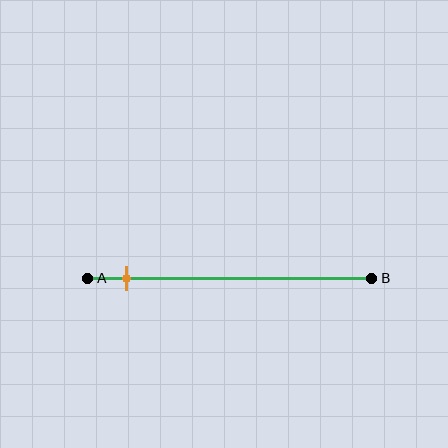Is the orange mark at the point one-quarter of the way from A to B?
No, the mark is at about 15% from A, not at the 25% one-quarter point.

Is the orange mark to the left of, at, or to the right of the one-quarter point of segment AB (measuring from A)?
The orange mark is to the left of the one-quarter point of segment AB.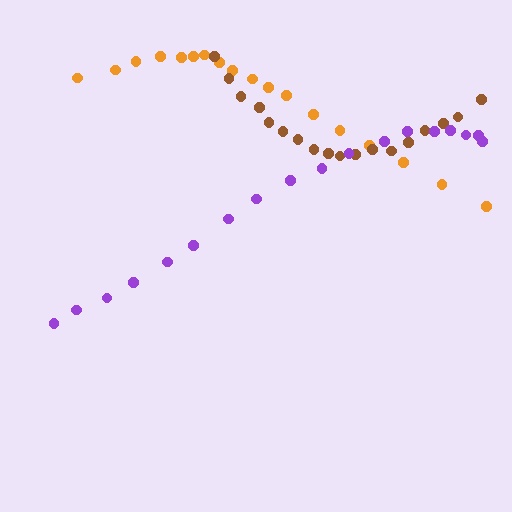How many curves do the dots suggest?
There are 3 distinct paths.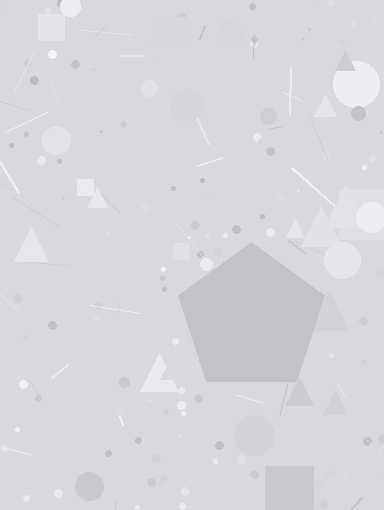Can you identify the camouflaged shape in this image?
The camouflaged shape is a pentagon.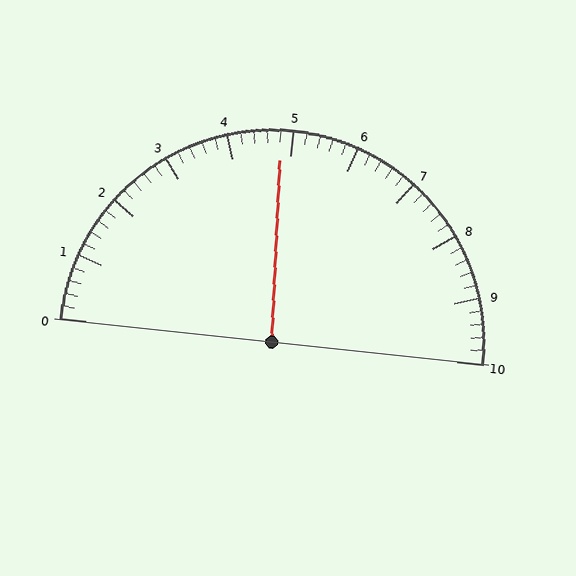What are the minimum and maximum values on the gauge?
The gauge ranges from 0 to 10.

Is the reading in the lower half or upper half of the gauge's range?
The reading is in the lower half of the range (0 to 10).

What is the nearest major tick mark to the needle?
The nearest major tick mark is 5.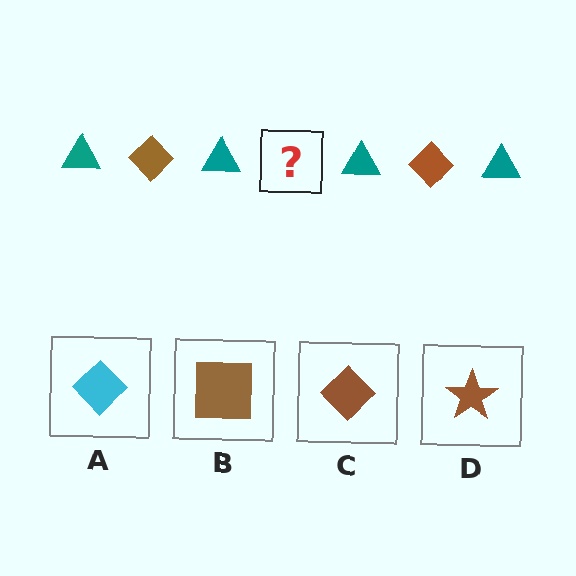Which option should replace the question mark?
Option C.